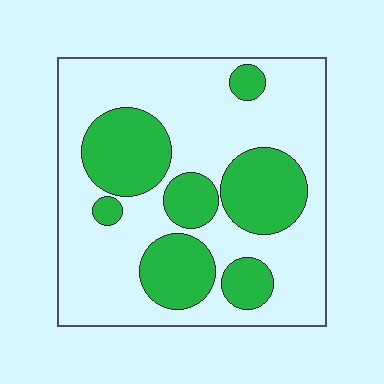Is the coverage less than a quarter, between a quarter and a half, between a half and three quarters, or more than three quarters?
Between a quarter and a half.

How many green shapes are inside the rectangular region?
7.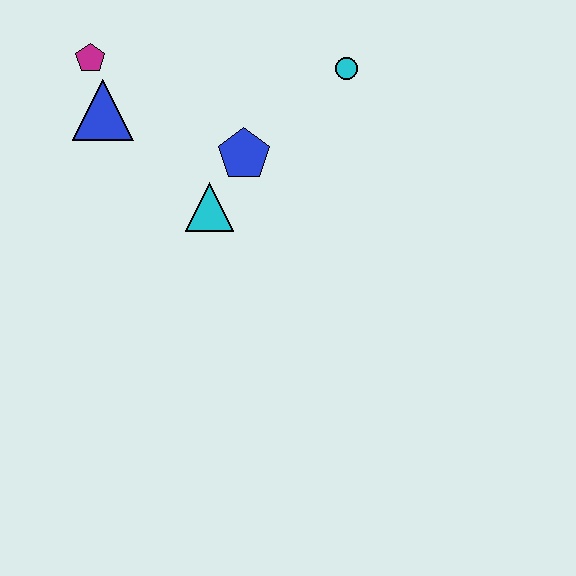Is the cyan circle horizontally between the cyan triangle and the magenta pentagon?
No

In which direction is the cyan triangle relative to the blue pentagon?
The cyan triangle is below the blue pentagon.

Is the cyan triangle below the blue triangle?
Yes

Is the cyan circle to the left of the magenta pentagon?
No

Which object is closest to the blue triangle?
The magenta pentagon is closest to the blue triangle.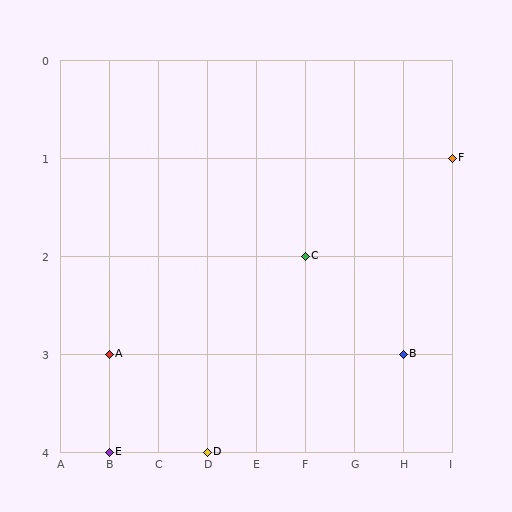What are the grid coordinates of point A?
Point A is at grid coordinates (B, 3).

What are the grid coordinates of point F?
Point F is at grid coordinates (I, 1).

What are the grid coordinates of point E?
Point E is at grid coordinates (B, 4).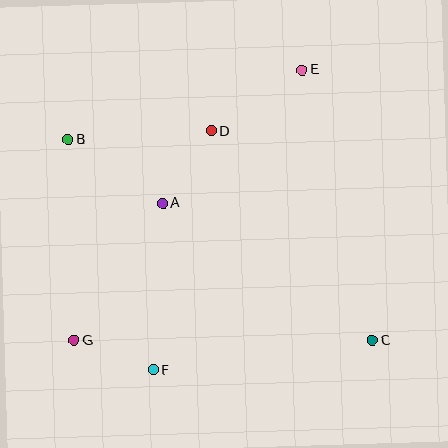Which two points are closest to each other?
Points F and G are closest to each other.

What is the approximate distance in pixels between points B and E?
The distance between B and E is approximately 244 pixels.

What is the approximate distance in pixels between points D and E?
The distance between D and E is approximately 109 pixels.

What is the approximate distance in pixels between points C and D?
The distance between C and D is approximately 264 pixels.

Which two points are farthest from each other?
Points B and C are farthest from each other.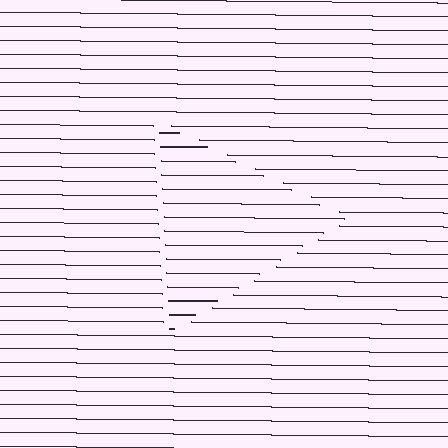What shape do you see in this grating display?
An illusory triangle. The interior of the shape contains the same grating, shifted by half a period — the contour is defined by the phase discontinuity where line-ends from the inner and outer gratings abut.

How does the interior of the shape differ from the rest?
The interior of the shape contains the same grating, shifted by half a period — the contour is defined by the phase discontinuity where line-ends from the inner and outer gratings abut.